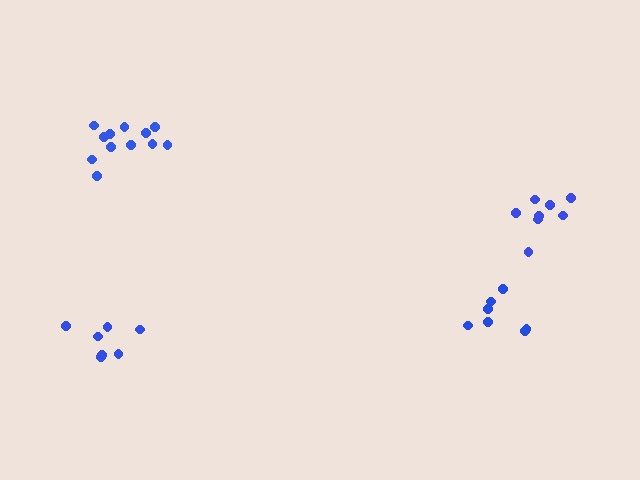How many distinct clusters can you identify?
There are 4 distinct clusters.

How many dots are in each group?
Group 1: 12 dots, Group 2: 8 dots, Group 3: 7 dots, Group 4: 7 dots (34 total).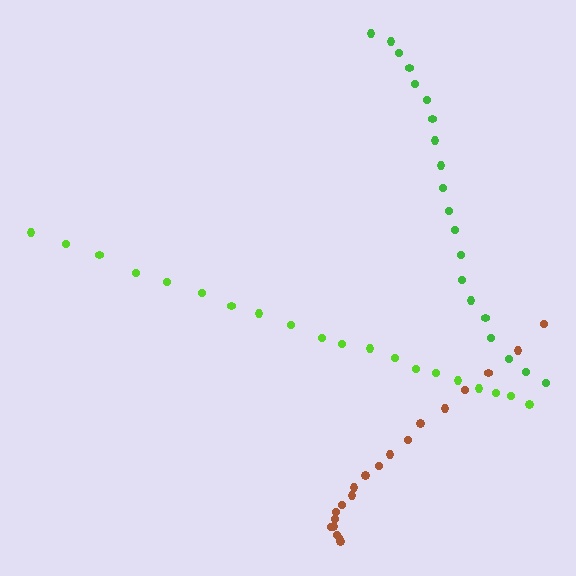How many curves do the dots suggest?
There are 3 distinct paths.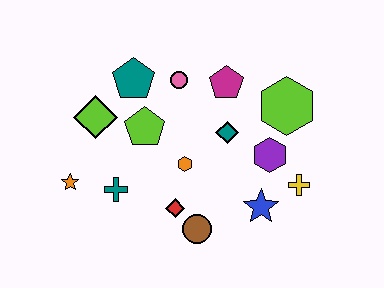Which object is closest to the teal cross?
The orange star is closest to the teal cross.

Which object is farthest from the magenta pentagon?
The orange star is farthest from the magenta pentagon.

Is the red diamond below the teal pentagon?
Yes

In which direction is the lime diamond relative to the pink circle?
The lime diamond is to the left of the pink circle.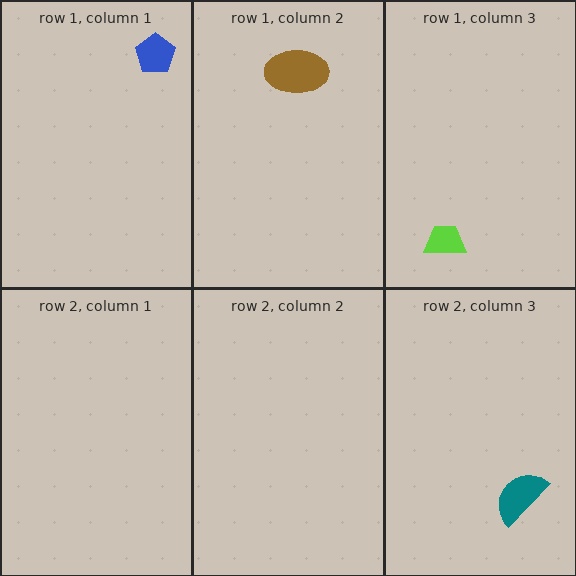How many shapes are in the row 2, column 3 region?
1.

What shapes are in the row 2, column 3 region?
The teal semicircle.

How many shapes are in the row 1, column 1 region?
1.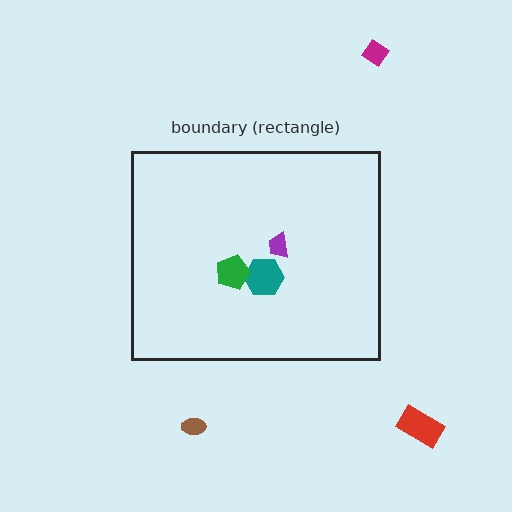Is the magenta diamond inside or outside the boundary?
Outside.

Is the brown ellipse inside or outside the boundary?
Outside.